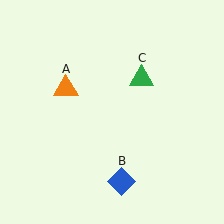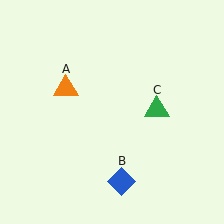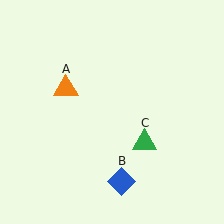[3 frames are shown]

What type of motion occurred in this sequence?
The green triangle (object C) rotated clockwise around the center of the scene.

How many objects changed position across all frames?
1 object changed position: green triangle (object C).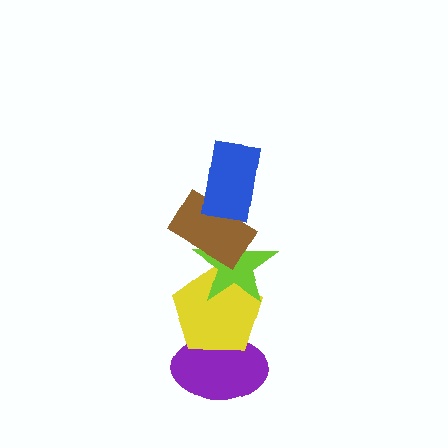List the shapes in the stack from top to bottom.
From top to bottom: the blue rectangle, the brown rectangle, the lime star, the yellow pentagon, the purple ellipse.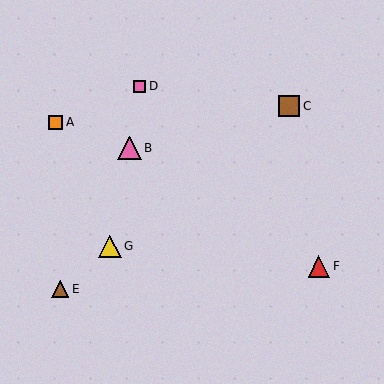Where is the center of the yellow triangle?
The center of the yellow triangle is at (110, 246).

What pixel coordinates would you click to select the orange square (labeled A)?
Click at (56, 122) to select the orange square A.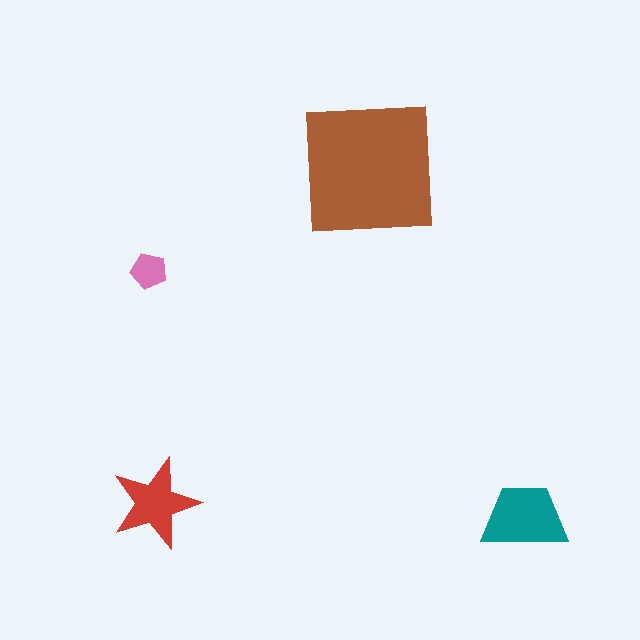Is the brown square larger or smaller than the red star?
Larger.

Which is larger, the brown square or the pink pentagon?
The brown square.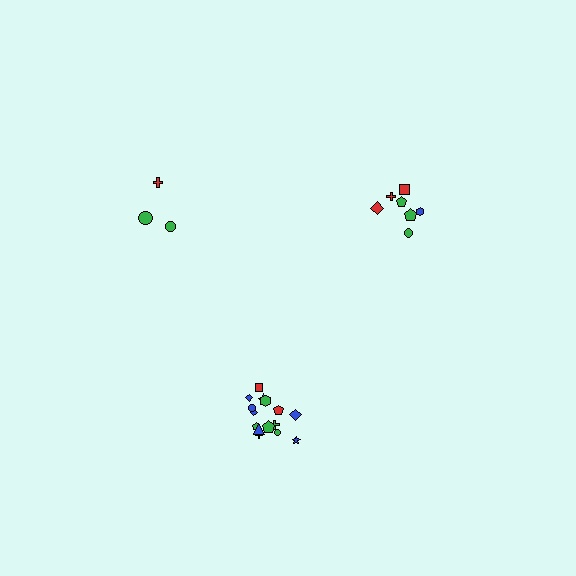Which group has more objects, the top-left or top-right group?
The top-right group.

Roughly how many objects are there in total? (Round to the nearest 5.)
Roughly 25 objects in total.